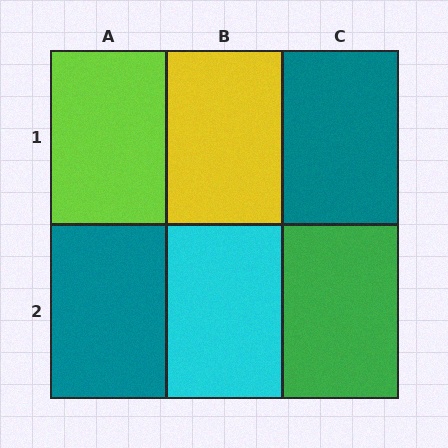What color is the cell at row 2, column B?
Cyan.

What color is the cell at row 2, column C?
Green.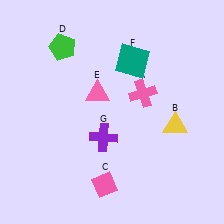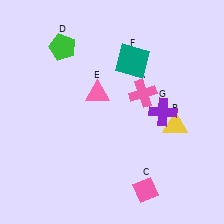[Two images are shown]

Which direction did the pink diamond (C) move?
The pink diamond (C) moved right.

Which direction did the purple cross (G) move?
The purple cross (G) moved right.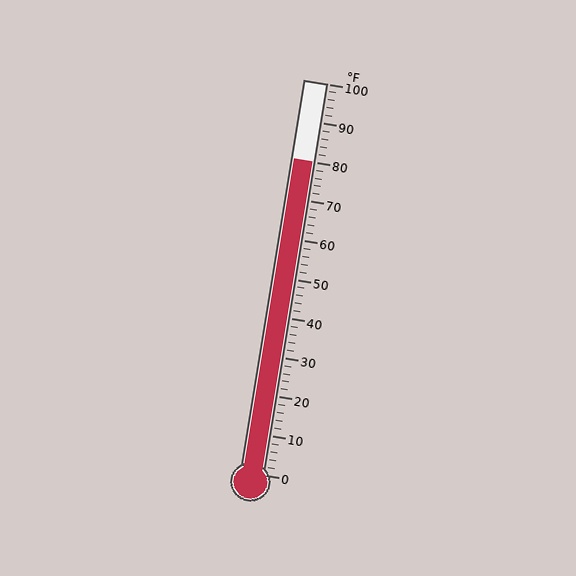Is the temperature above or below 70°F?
The temperature is above 70°F.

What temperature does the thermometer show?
The thermometer shows approximately 80°F.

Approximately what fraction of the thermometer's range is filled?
The thermometer is filled to approximately 80% of its range.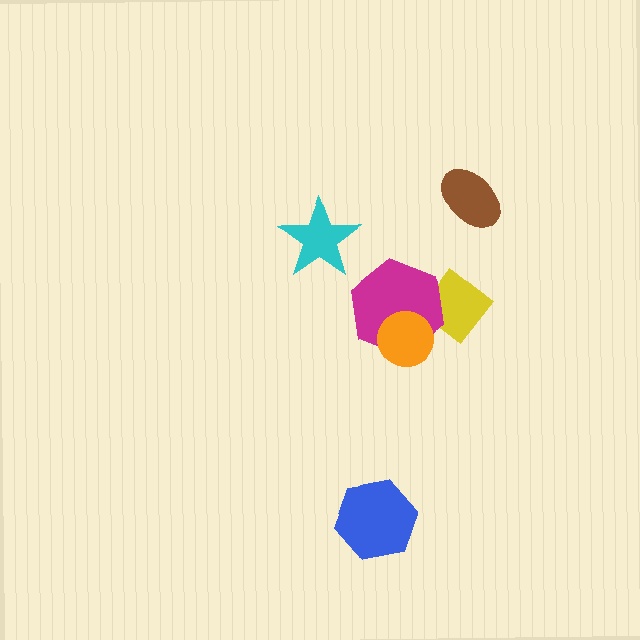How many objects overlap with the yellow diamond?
1 object overlaps with the yellow diamond.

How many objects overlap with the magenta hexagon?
2 objects overlap with the magenta hexagon.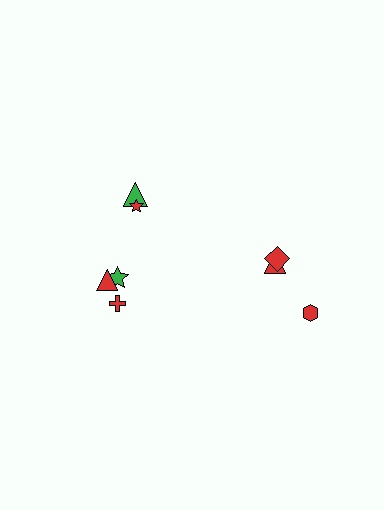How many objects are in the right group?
There are 3 objects.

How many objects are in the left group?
There are 5 objects.